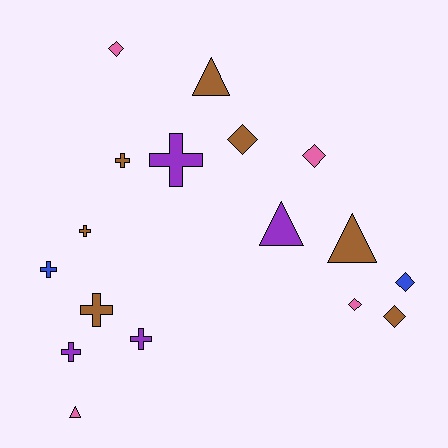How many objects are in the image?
There are 17 objects.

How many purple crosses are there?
There are 3 purple crosses.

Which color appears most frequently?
Brown, with 7 objects.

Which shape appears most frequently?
Cross, with 7 objects.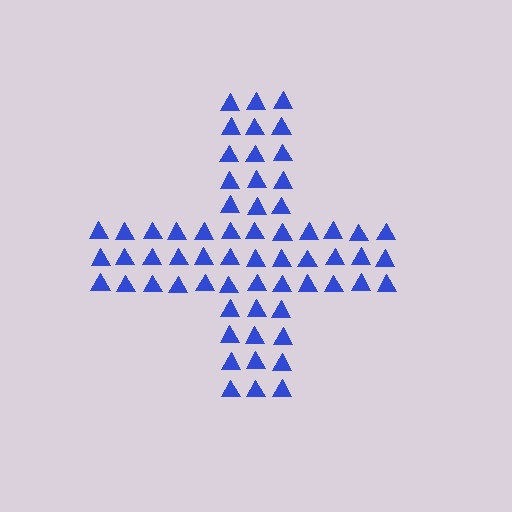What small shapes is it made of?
It is made of small triangles.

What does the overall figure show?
The overall figure shows a cross.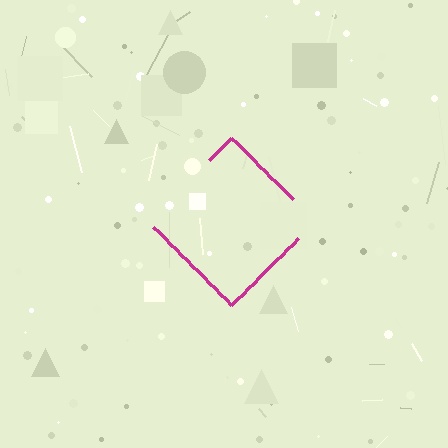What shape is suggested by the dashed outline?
The dashed outline suggests a diamond.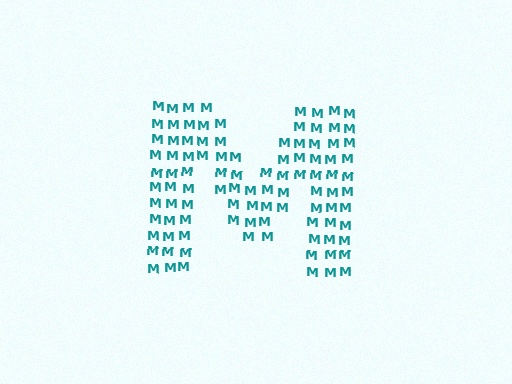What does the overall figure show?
The overall figure shows the letter M.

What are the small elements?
The small elements are letter M's.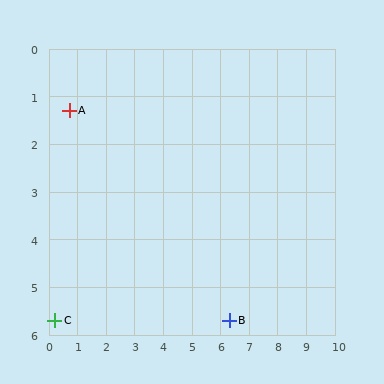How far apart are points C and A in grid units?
Points C and A are about 4.4 grid units apart.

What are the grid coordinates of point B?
Point B is at approximately (6.3, 5.7).